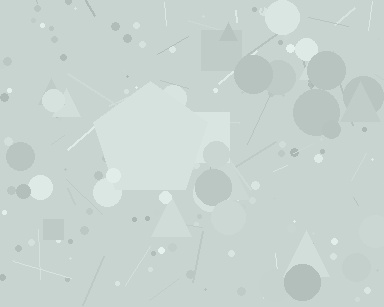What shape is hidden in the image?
A pentagon is hidden in the image.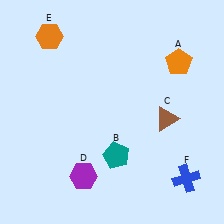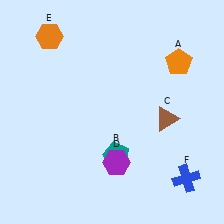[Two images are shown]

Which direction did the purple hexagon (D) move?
The purple hexagon (D) moved right.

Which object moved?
The purple hexagon (D) moved right.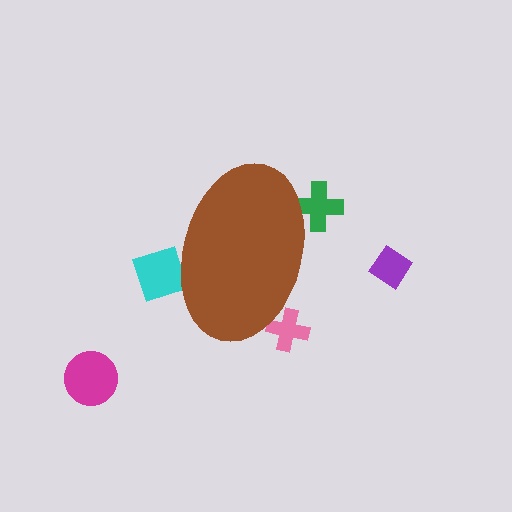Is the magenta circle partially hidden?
No, the magenta circle is fully visible.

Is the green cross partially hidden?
Yes, the green cross is partially hidden behind the brown ellipse.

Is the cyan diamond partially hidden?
Yes, the cyan diamond is partially hidden behind the brown ellipse.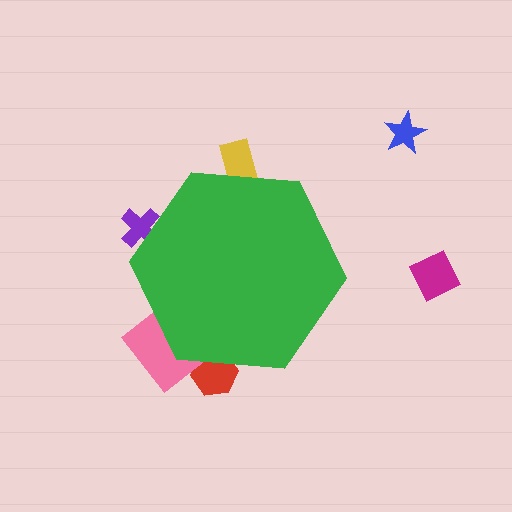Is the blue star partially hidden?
No, the blue star is fully visible.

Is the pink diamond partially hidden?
Yes, the pink diamond is partially hidden behind the green hexagon.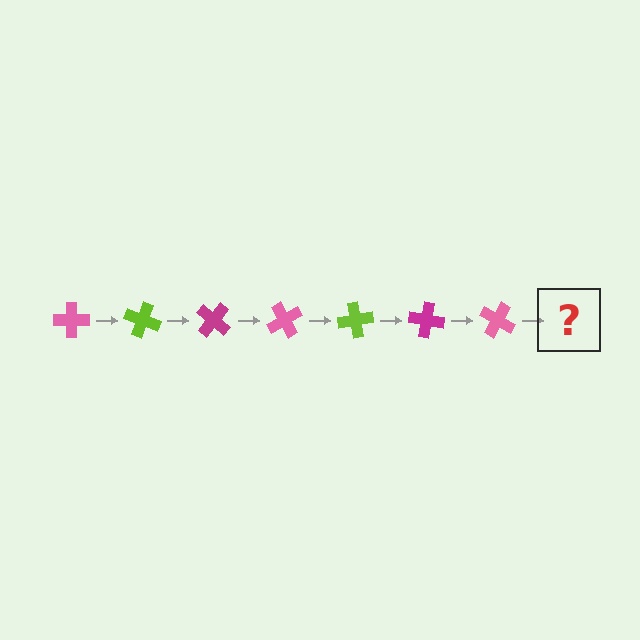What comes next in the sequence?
The next element should be a lime cross, rotated 140 degrees from the start.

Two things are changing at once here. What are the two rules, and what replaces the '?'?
The two rules are that it rotates 20 degrees each step and the color cycles through pink, lime, and magenta. The '?' should be a lime cross, rotated 140 degrees from the start.